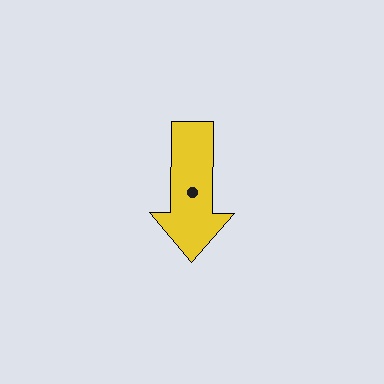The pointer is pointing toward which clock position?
Roughly 6 o'clock.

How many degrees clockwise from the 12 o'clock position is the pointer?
Approximately 181 degrees.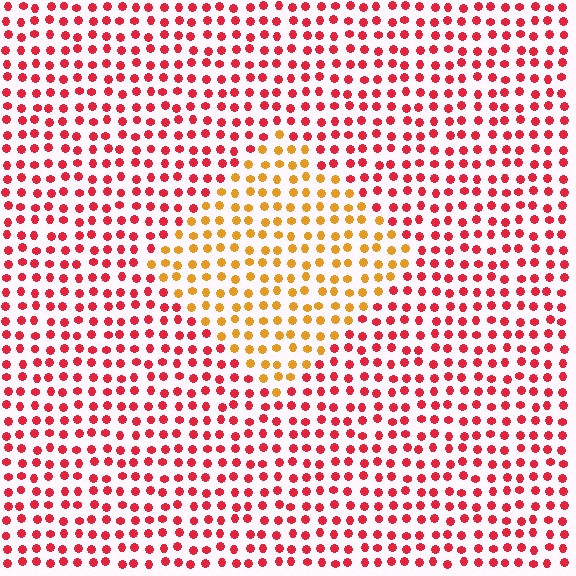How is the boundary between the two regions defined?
The boundary is defined purely by a slight shift in hue (about 46 degrees). Spacing, size, and orientation are identical on both sides.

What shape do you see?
I see a diamond.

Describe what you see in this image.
The image is filled with small red elements in a uniform arrangement. A diamond-shaped region is visible where the elements are tinted to a slightly different hue, forming a subtle color boundary.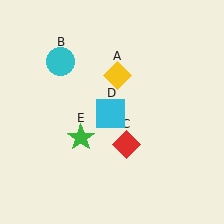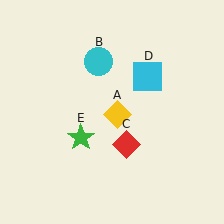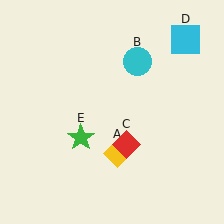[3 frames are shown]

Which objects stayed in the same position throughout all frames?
Red diamond (object C) and green star (object E) remained stationary.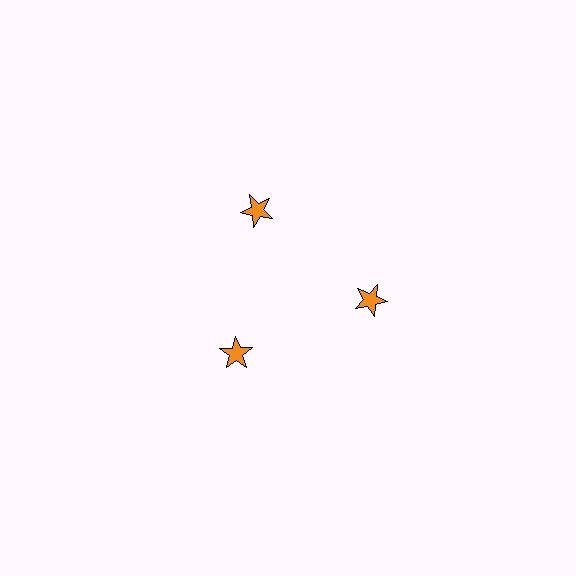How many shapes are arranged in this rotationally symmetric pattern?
There are 3 shapes, arranged in 3 groups of 1.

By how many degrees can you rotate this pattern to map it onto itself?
The pattern maps onto itself every 120 degrees of rotation.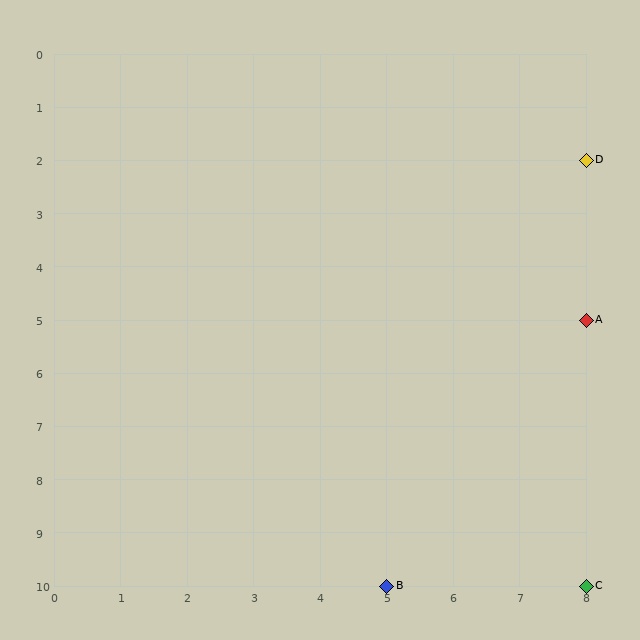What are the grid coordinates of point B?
Point B is at grid coordinates (5, 10).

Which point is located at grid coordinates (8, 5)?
Point A is at (8, 5).